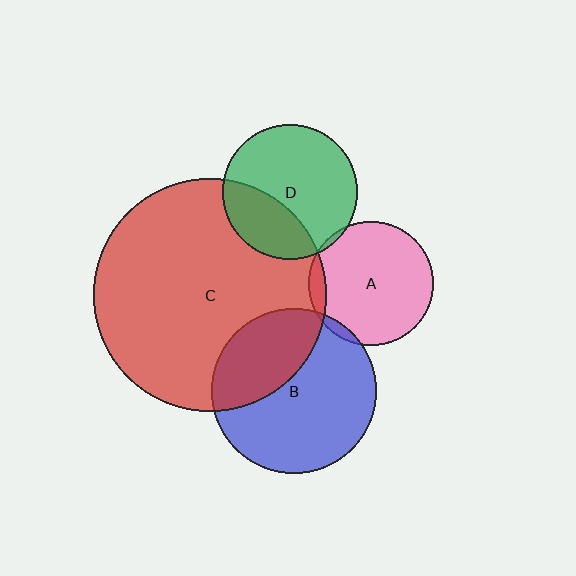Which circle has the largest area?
Circle C (red).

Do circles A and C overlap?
Yes.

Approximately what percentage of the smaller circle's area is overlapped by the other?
Approximately 5%.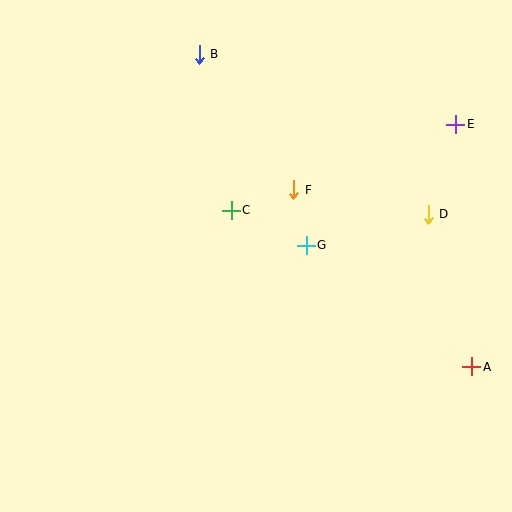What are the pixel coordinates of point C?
Point C is at (231, 210).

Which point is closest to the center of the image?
Point G at (306, 245) is closest to the center.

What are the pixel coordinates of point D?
Point D is at (428, 214).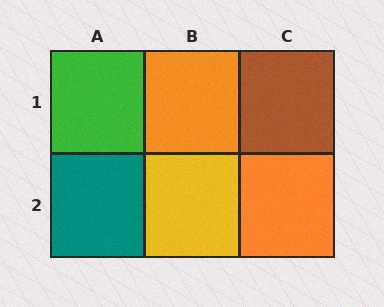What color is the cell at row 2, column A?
Teal.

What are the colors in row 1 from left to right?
Green, orange, brown.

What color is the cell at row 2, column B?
Yellow.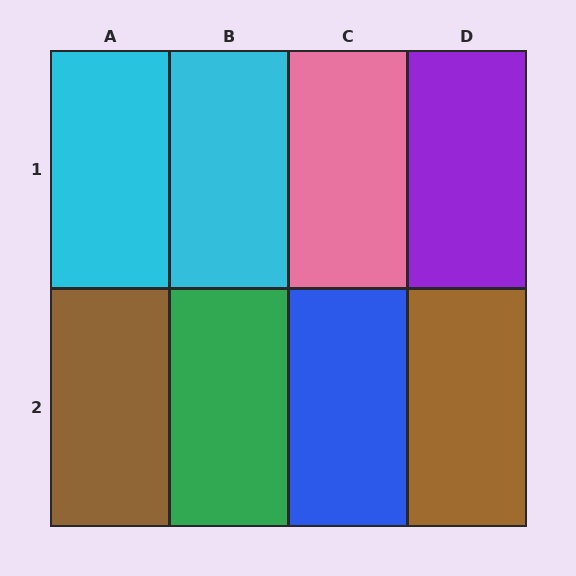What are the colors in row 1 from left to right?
Cyan, cyan, pink, purple.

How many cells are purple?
1 cell is purple.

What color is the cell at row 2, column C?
Blue.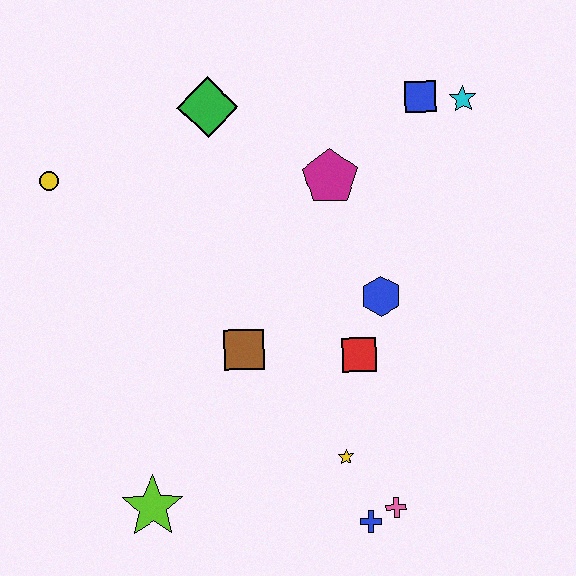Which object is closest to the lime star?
The brown square is closest to the lime star.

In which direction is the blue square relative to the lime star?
The blue square is above the lime star.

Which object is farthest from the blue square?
The lime star is farthest from the blue square.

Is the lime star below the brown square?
Yes